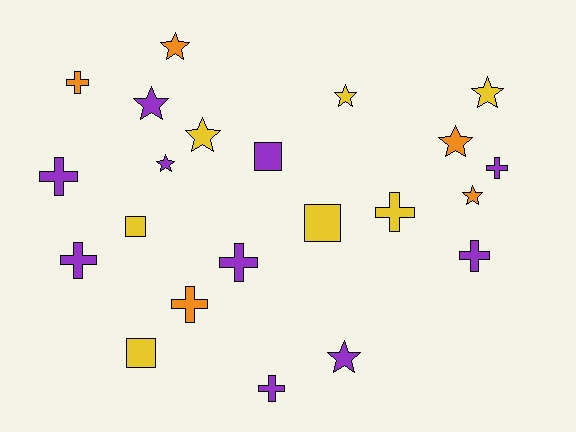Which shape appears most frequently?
Star, with 9 objects.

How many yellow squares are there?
There are 3 yellow squares.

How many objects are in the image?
There are 22 objects.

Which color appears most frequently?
Purple, with 10 objects.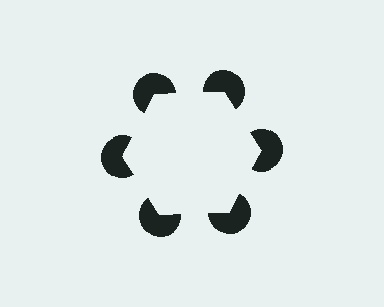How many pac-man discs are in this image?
There are 6 — one at each vertex of the illusory hexagon.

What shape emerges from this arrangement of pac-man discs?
An illusory hexagon — its edges are inferred from the aligned wedge cuts in the pac-man discs, not physically drawn.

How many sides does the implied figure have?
6 sides.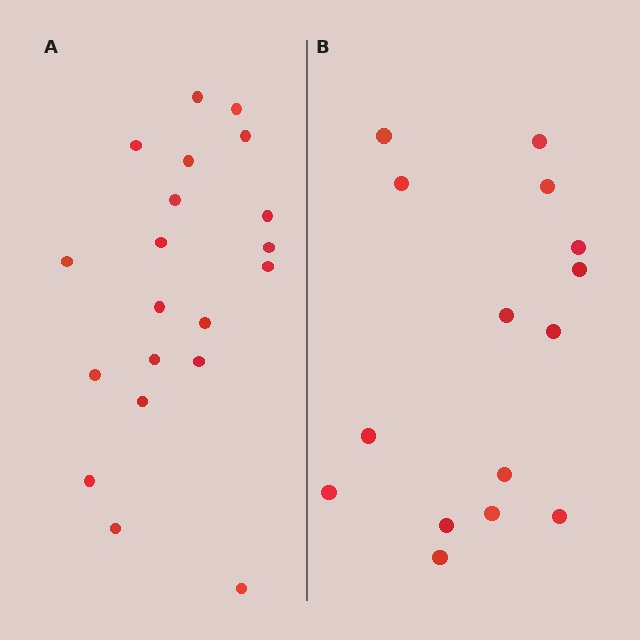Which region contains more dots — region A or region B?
Region A (the left region) has more dots.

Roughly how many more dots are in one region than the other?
Region A has about 5 more dots than region B.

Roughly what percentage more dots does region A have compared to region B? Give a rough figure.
About 35% more.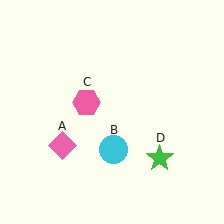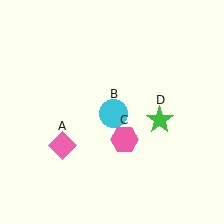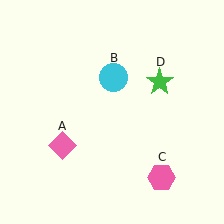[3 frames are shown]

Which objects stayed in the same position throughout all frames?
Pink diamond (object A) remained stationary.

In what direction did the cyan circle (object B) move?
The cyan circle (object B) moved up.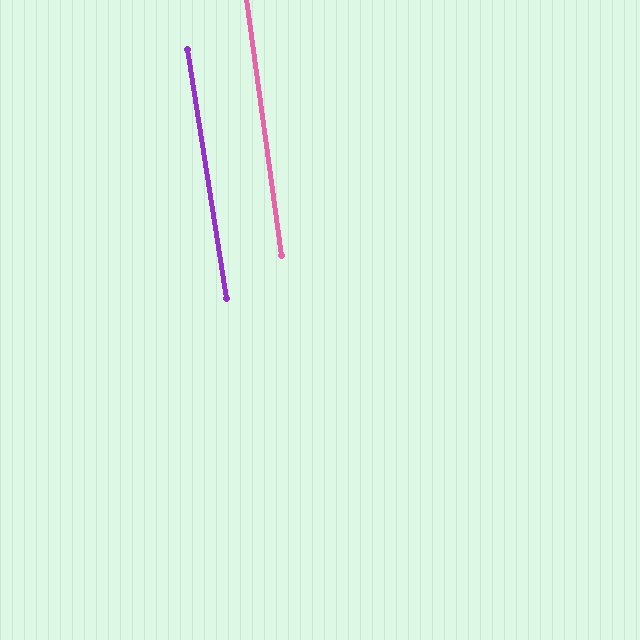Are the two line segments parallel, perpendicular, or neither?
Parallel — their directions differ by only 1.2°.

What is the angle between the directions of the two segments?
Approximately 1 degree.